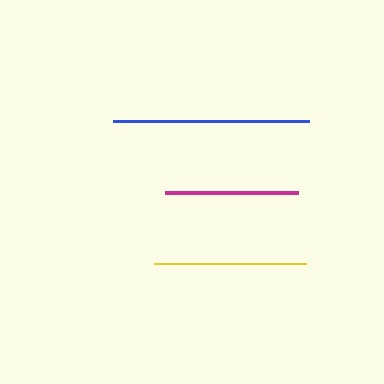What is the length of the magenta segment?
The magenta segment is approximately 133 pixels long.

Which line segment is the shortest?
The magenta line is the shortest at approximately 133 pixels.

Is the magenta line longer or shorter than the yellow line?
The yellow line is longer than the magenta line.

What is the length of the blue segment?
The blue segment is approximately 196 pixels long.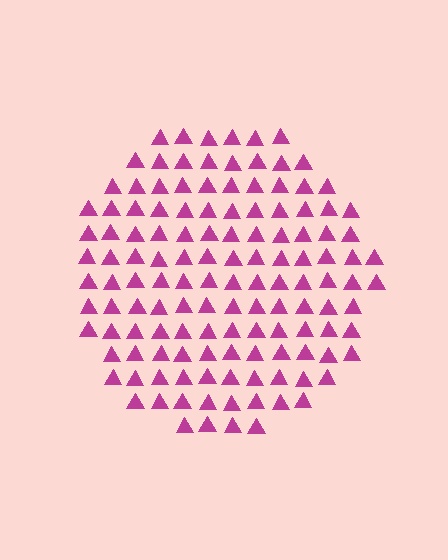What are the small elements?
The small elements are triangles.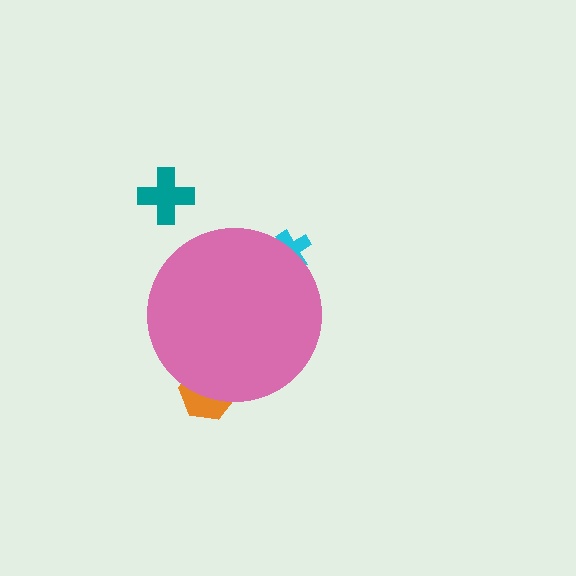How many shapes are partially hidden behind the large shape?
2 shapes are partially hidden.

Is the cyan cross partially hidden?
Yes, the cyan cross is partially hidden behind the pink circle.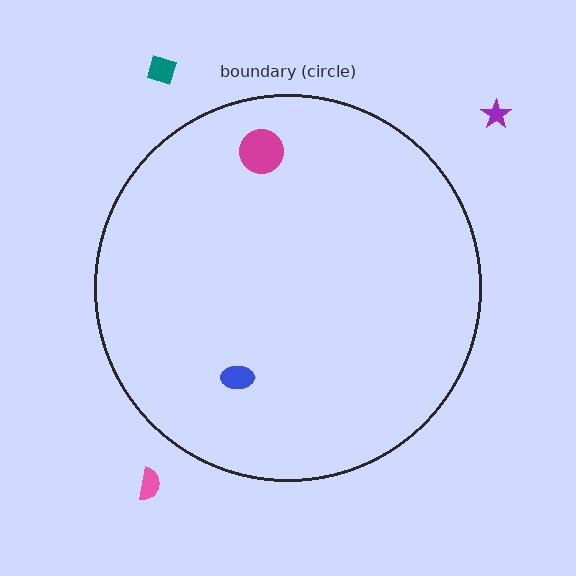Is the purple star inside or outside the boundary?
Outside.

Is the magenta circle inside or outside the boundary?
Inside.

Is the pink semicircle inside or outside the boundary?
Outside.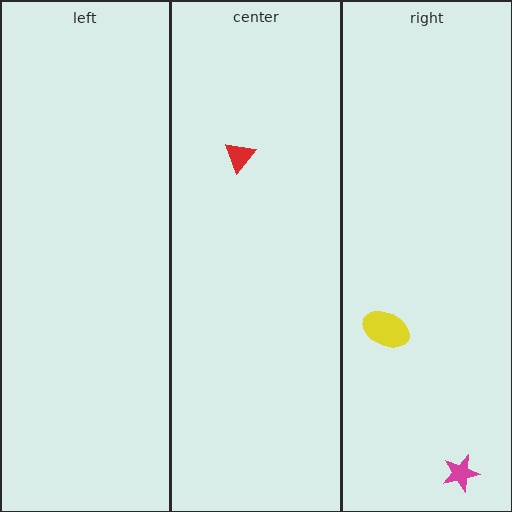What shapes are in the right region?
The yellow ellipse, the magenta star.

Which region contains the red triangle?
The center region.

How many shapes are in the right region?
2.